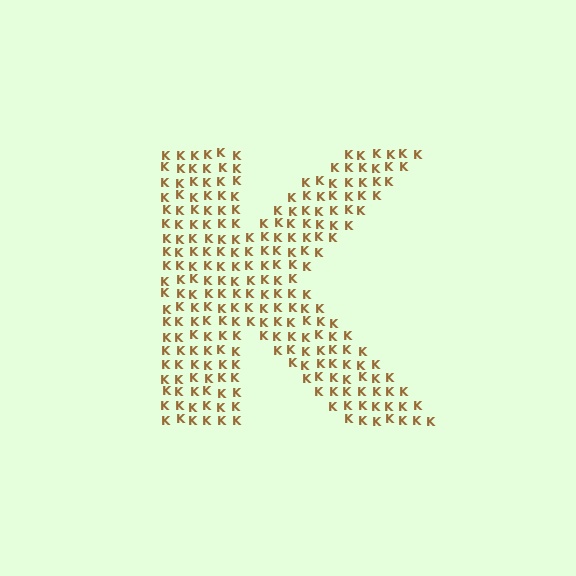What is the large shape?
The large shape is the letter K.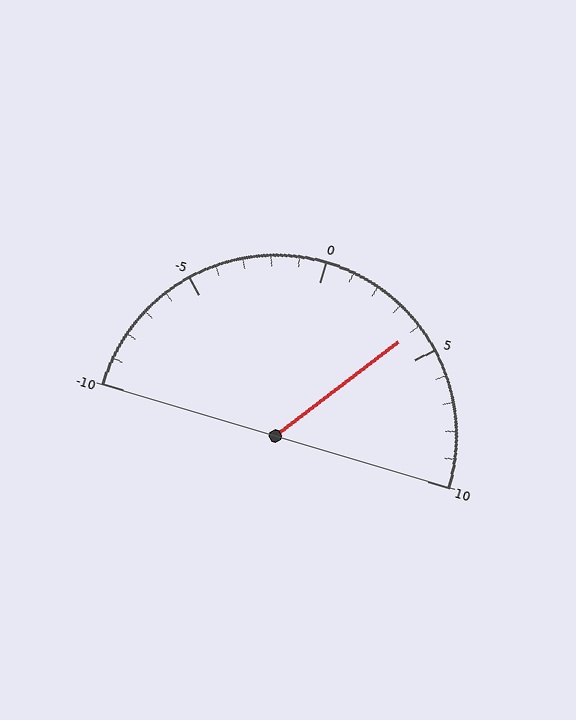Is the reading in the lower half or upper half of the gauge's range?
The reading is in the upper half of the range (-10 to 10).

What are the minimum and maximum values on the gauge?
The gauge ranges from -10 to 10.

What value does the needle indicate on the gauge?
The needle indicates approximately 4.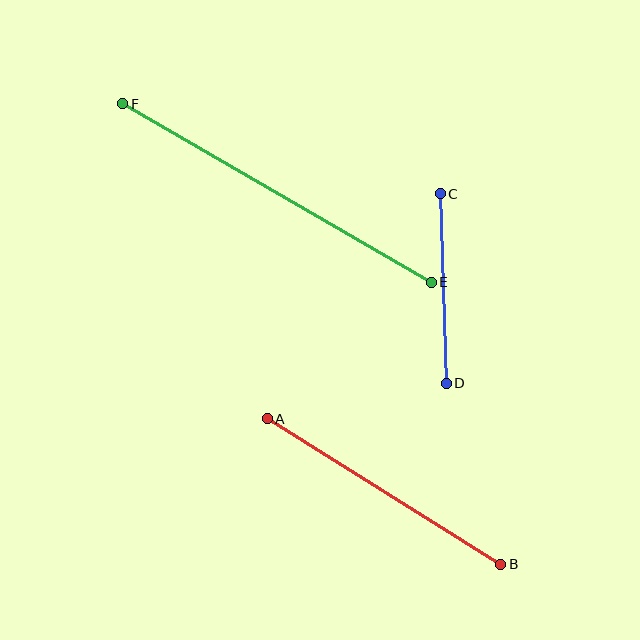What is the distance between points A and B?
The distance is approximately 275 pixels.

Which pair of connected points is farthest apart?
Points E and F are farthest apart.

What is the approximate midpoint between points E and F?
The midpoint is at approximately (277, 193) pixels.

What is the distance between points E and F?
The distance is approximately 356 pixels.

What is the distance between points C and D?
The distance is approximately 190 pixels.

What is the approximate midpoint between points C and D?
The midpoint is at approximately (443, 289) pixels.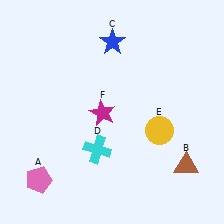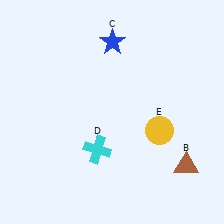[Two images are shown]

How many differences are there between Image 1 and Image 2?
There are 2 differences between the two images.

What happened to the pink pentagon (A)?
The pink pentagon (A) was removed in Image 2. It was in the bottom-left area of Image 1.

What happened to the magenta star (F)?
The magenta star (F) was removed in Image 2. It was in the bottom-left area of Image 1.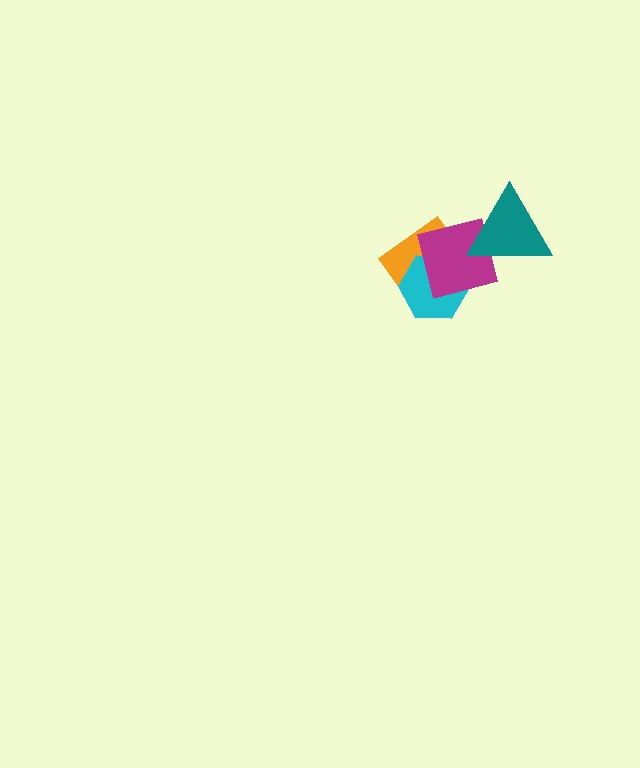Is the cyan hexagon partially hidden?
Yes, it is partially covered by another shape.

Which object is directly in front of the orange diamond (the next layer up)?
The cyan hexagon is directly in front of the orange diamond.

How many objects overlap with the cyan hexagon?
2 objects overlap with the cyan hexagon.